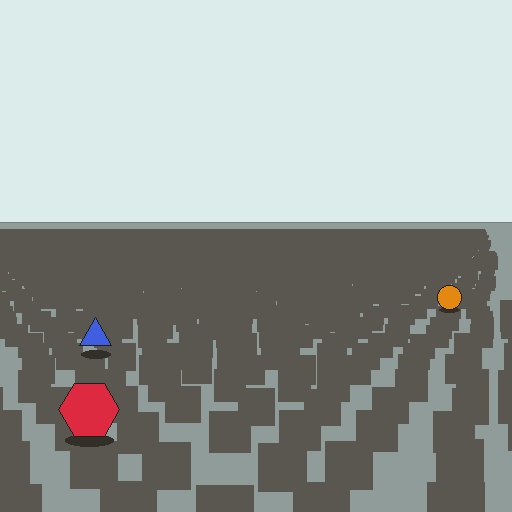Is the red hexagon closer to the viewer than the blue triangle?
Yes. The red hexagon is closer — you can tell from the texture gradient: the ground texture is coarser near it.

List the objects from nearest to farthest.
From nearest to farthest: the red hexagon, the blue triangle, the orange circle.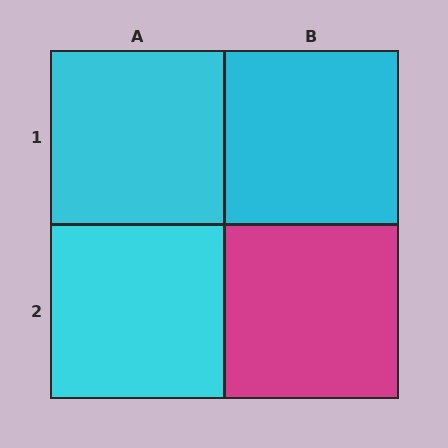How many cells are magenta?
1 cell is magenta.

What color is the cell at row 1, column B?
Cyan.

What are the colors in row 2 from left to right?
Cyan, magenta.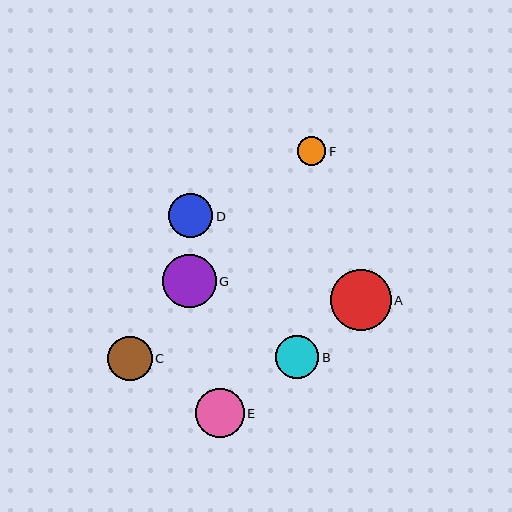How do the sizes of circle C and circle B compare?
Circle C and circle B are approximately the same size.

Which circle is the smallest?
Circle F is the smallest with a size of approximately 28 pixels.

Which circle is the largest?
Circle A is the largest with a size of approximately 61 pixels.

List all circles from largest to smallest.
From largest to smallest: A, G, E, C, D, B, F.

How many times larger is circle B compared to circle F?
Circle B is approximately 1.5 times the size of circle F.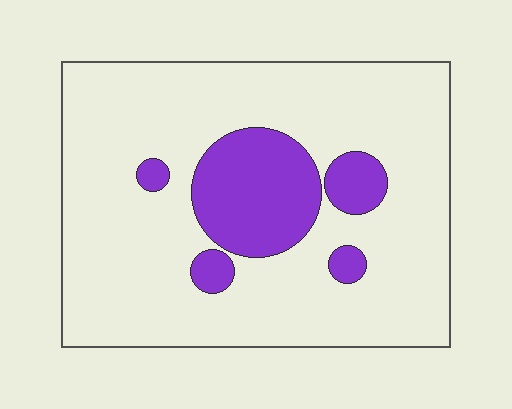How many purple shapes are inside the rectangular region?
5.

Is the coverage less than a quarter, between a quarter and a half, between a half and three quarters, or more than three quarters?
Less than a quarter.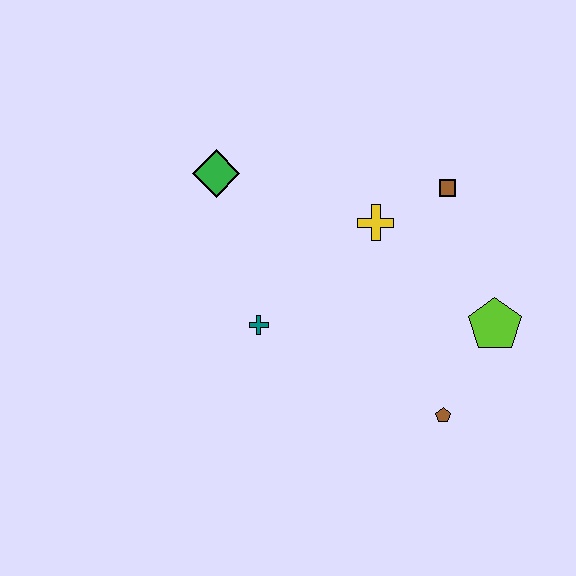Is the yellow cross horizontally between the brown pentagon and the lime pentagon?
No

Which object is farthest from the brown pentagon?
The green diamond is farthest from the brown pentagon.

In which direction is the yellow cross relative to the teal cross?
The yellow cross is to the right of the teal cross.